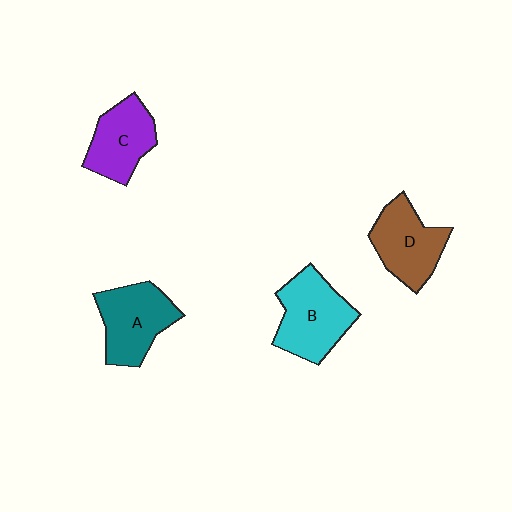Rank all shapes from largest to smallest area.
From largest to smallest: B (cyan), A (teal), D (brown), C (purple).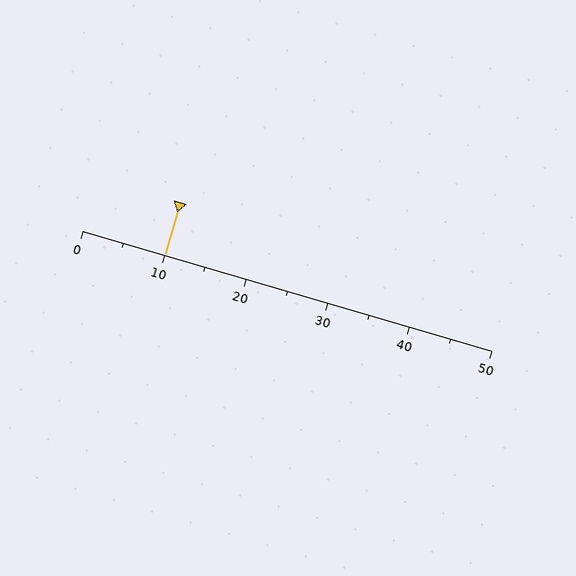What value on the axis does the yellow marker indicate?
The marker indicates approximately 10.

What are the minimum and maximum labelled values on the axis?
The axis runs from 0 to 50.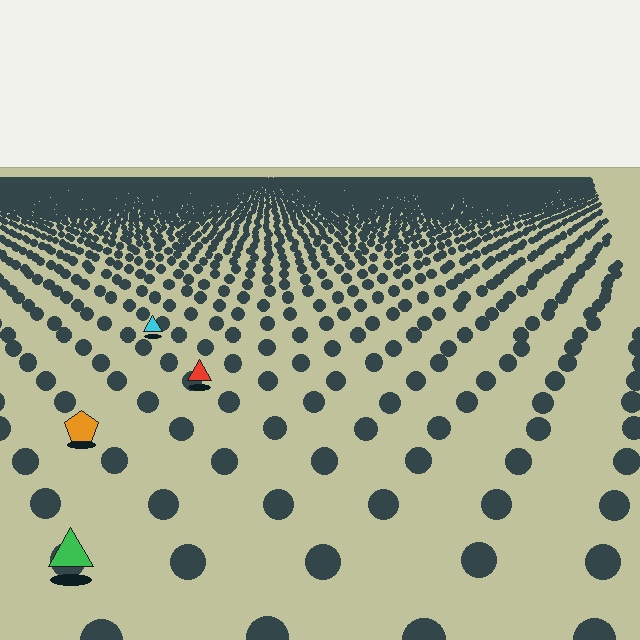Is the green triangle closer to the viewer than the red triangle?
Yes. The green triangle is closer — you can tell from the texture gradient: the ground texture is coarser near it.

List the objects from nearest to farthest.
From nearest to farthest: the green triangle, the orange pentagon, the red triangle, the cyan triangle.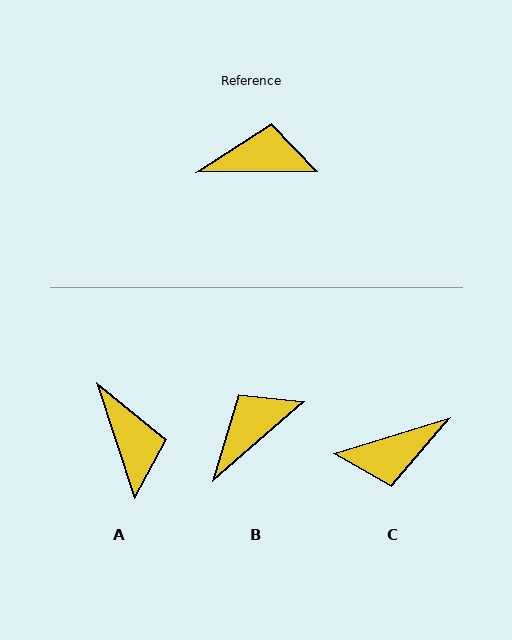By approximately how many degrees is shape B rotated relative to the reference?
Approximately 40 degrees counter-clockwise.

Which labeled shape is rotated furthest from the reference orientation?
C, about 163 degrees away.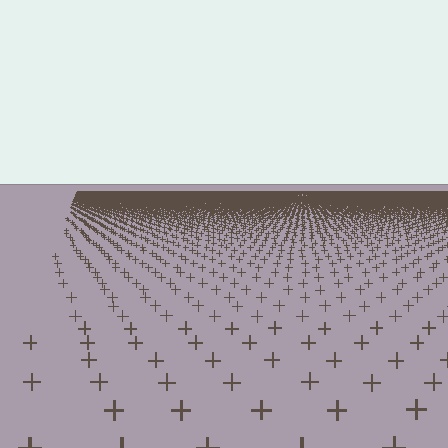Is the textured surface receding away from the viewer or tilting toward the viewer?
The surface is receding away from the viewer. Texture elements get smaller and denser toward the top.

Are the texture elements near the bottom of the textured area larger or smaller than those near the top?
Larger. Near the bottom, elements are closer to the viewer and appear at a bigger on-screen size.